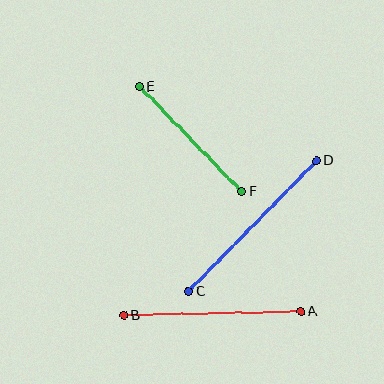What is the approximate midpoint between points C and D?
The midpoint is at approximately (252, 226) pixels.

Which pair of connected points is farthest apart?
Points C and D are farthest apart.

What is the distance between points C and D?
The distance is approximately 183 pixels.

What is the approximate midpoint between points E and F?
The midpoint is at approximately (190, 139) pixels.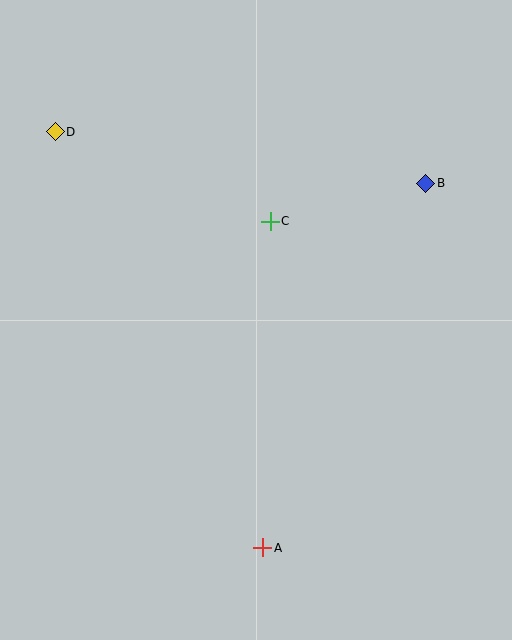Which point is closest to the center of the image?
Point C at (270, 221) is closest to the center.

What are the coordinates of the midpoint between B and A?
The midpoint between B and A is at (344, 365).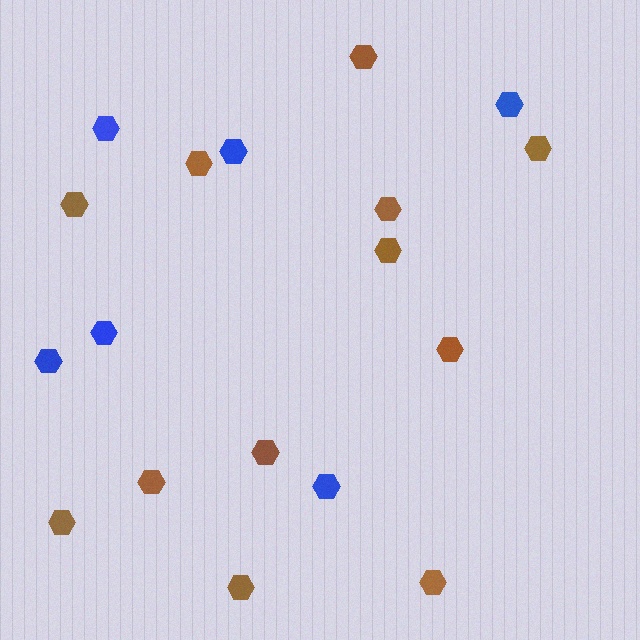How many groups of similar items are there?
There are 2 groups: one group of brown hexagons (12) and one group of blue hexagons (6).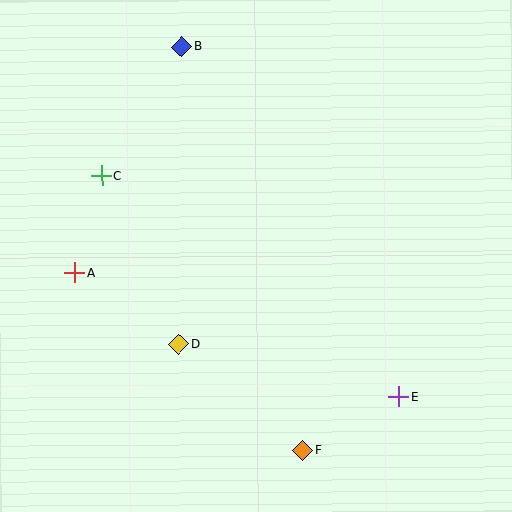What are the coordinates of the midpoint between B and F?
The midpoint between B and F is at (242, 248).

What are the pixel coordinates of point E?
Point E is at (399, 397).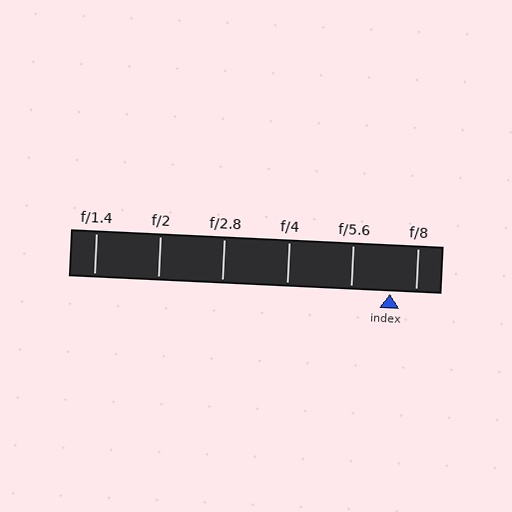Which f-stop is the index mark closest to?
The index mark is closest to f/8.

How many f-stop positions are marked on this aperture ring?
There are 6 f-stop positions marked.